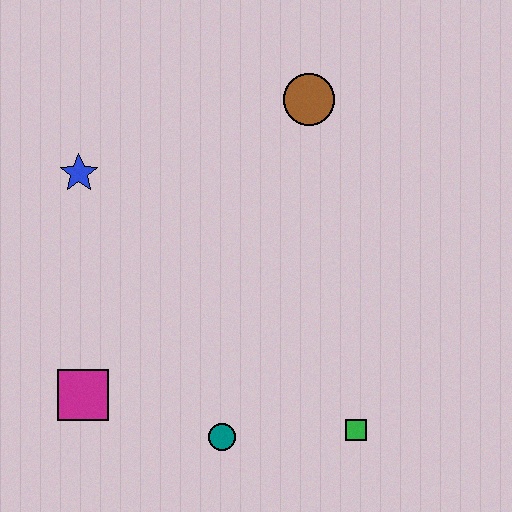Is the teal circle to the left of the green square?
Yes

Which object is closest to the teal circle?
The green square is closest to the teal circle.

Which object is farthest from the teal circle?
The brown circle is farthest from the teal circle.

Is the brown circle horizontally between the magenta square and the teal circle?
No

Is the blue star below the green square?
No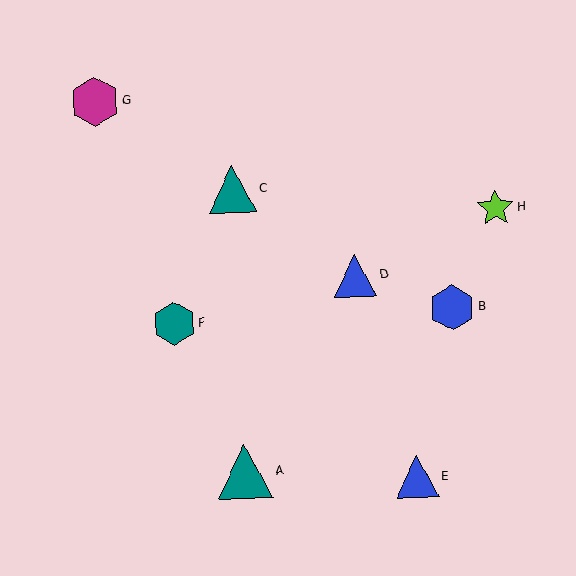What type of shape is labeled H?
Shape H is a lime star.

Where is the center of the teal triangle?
The center of the teal triangle is at (245, 472).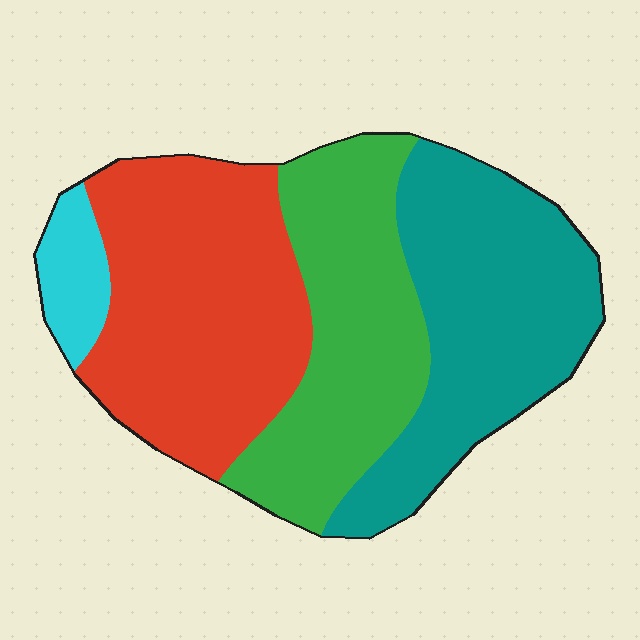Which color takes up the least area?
Cyan, at roughly 5%.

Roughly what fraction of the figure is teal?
Teal covers around 30% of the figure.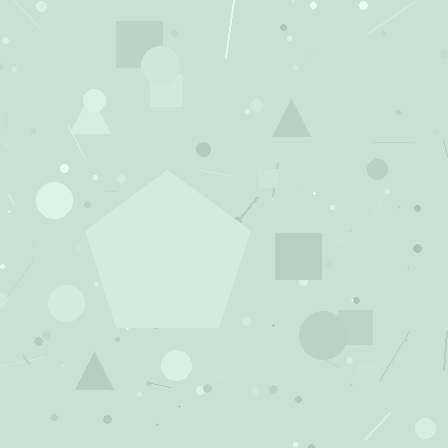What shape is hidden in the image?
A pentagon is hidden in the image.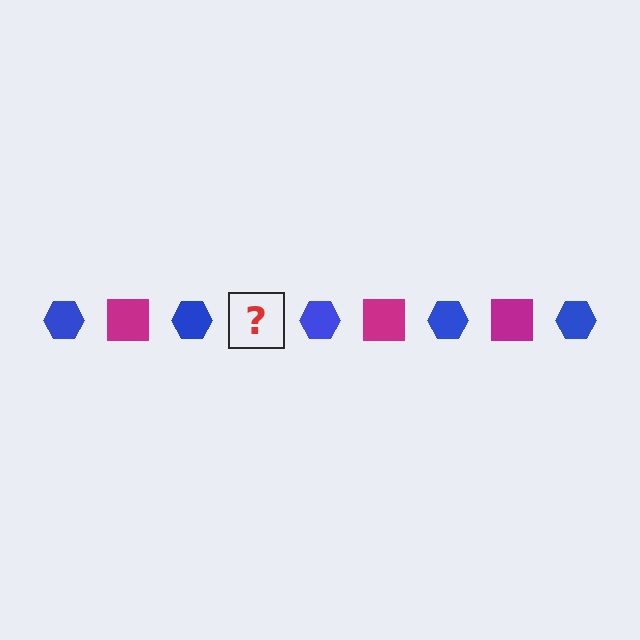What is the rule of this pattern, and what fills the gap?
The rule is that the pattern alternates between blue hexagon and magenta square. The gap should be filled with a magenta square.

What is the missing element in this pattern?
The missing element is a magenta square.